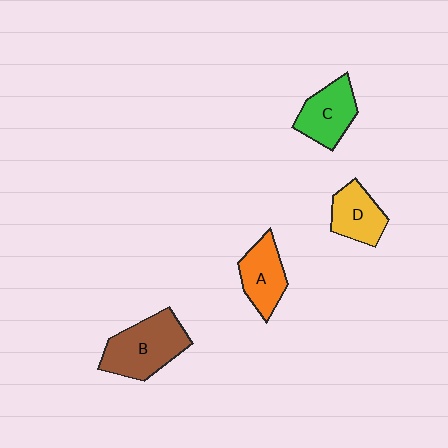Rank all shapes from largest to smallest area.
From largest to smallest: B (brown), C (green), A (orange), D (yellow).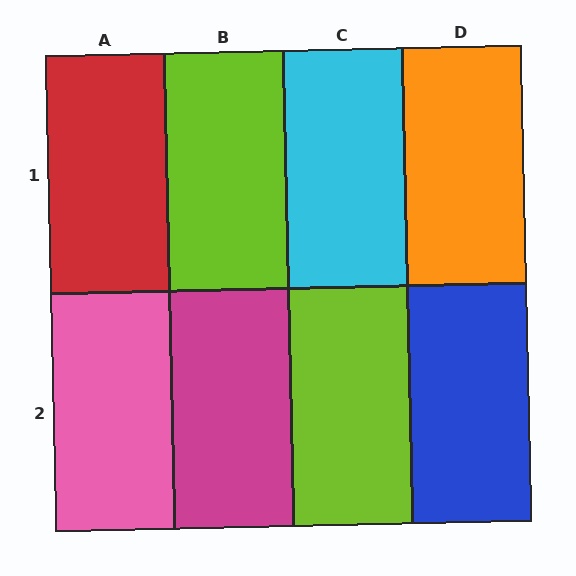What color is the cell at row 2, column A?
Pink.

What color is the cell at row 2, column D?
Blue.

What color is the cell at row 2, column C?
Lime.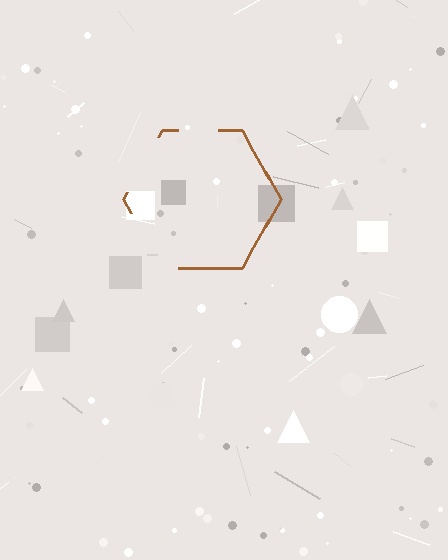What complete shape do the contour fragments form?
The contour fragments form a hexagon.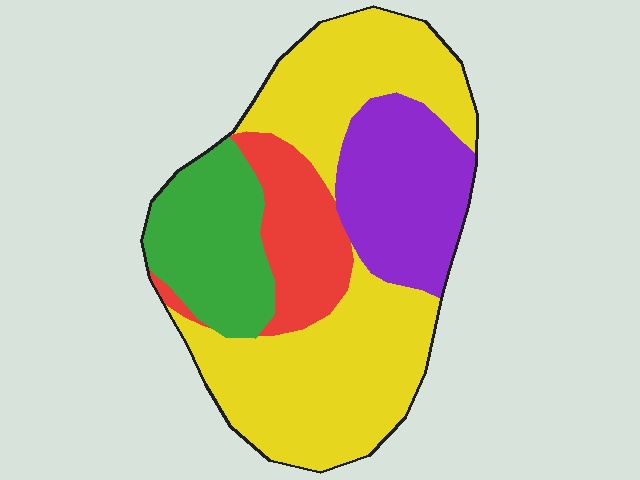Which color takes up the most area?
Yellow, at roughly 50%.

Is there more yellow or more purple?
Yellow.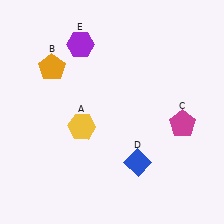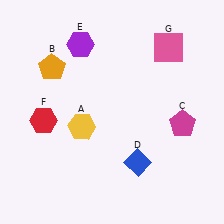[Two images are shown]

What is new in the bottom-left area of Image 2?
A red hexagon (F) was added in the bottom-left area of Image 2.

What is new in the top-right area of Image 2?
A pink square (G) was added in the top-right area of Image 2.